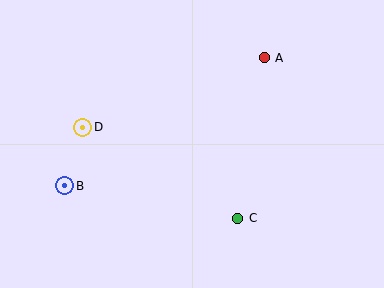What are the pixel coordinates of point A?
Point A is at (264, 58).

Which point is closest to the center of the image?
Point C at (238, 218) is closest to the center.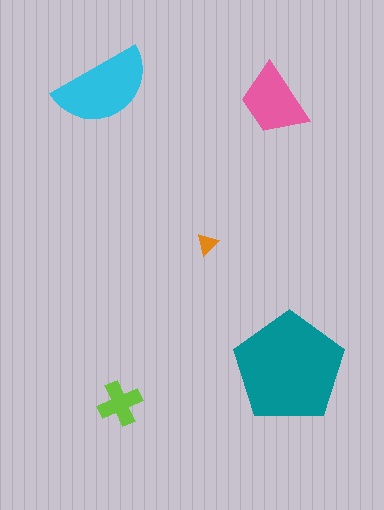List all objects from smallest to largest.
The orange triangle, the lime cross, the pink trapezoid, the cyan semicircle, the teal pentagon.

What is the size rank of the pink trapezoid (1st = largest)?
3rd.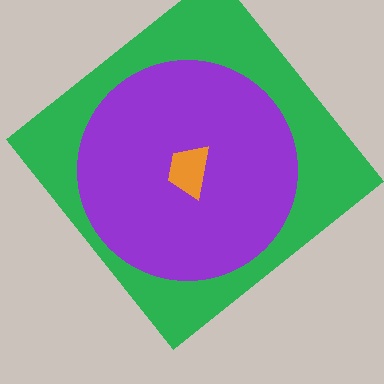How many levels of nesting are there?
3.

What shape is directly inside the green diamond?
The purple circle.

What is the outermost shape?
The green diamond.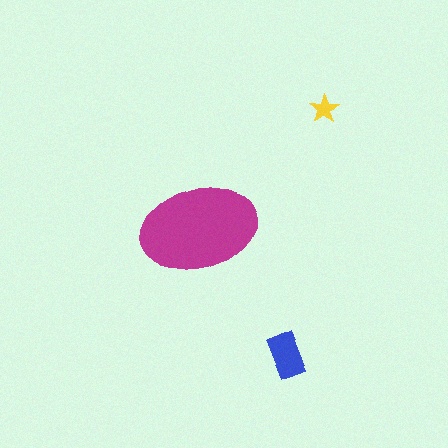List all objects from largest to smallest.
The magenta ellipse, the blue rectangle, the yellow star.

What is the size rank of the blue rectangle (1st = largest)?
2nd.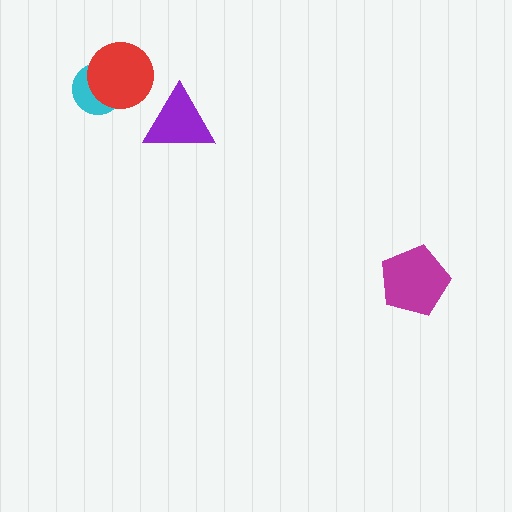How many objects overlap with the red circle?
1 object overlaps with the red circle.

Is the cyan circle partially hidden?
Yes, it is partially covered by another shape.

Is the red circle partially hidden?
No, no other shape covers it.